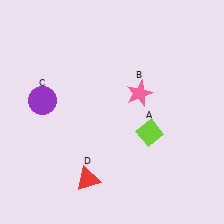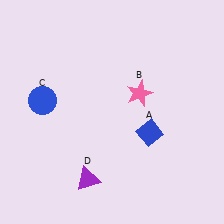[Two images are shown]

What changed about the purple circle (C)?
In Image 1, C is purple. In Image 2, it changed to blue.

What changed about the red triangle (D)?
In Image 1, D is red. In Image 2, it changed to purple.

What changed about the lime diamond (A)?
In Image 1, A is lime. In Image 2, it changed to blue.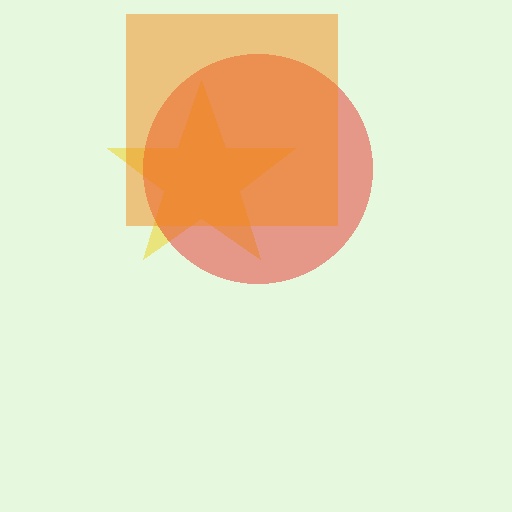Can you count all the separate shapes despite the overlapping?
Yes, there are 3 separate shapes.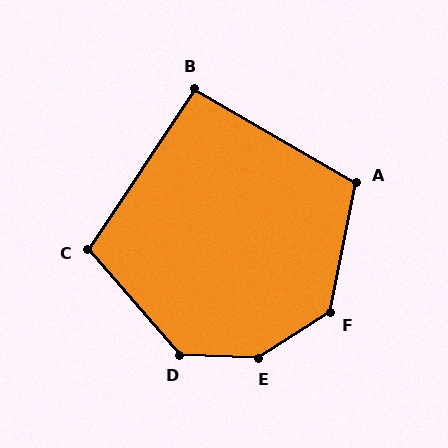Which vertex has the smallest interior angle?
B, at approximately 93 degrees.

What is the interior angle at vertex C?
Approximately 105 degrees (obtuse).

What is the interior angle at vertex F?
Approximately 134 degrees (obtuse).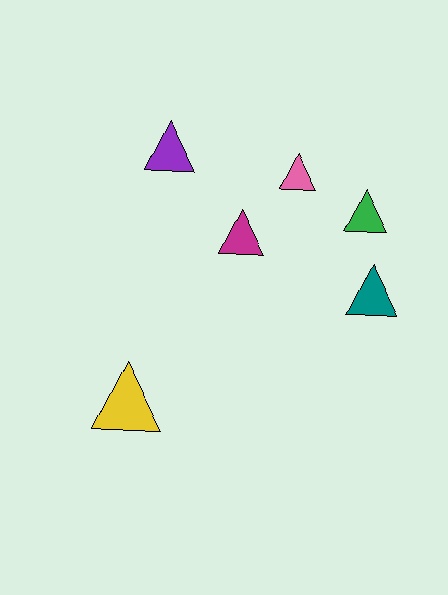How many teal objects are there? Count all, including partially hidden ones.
There is 1 teal object.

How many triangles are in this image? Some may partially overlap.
There are 6 triangles.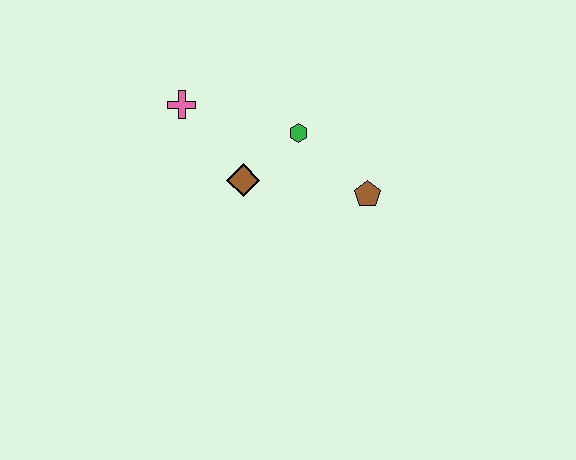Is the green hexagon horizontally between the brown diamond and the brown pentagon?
Yes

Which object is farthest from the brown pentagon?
The pink cross is farthest from the brown pentagon.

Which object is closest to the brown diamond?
The green hexagon is closest to the brown diamond.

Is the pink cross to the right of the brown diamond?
No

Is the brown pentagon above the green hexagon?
No